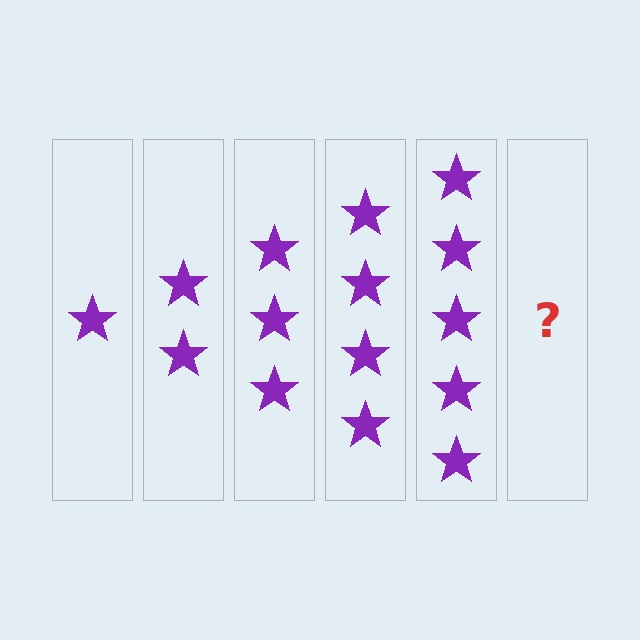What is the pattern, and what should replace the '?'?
The pattern is that each step adds one more star. The '?' should be 6 stars.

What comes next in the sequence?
The next element should be 6 stars.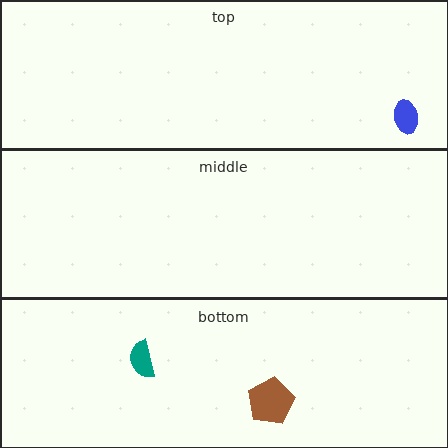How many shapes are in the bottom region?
2.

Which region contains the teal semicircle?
The bottom region.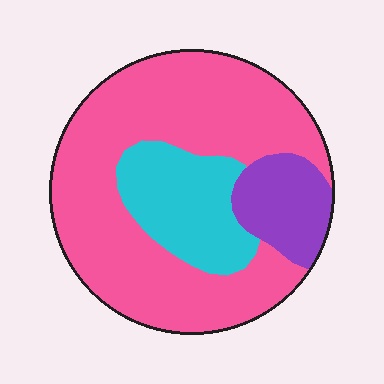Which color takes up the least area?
Purple, at roughly 15%.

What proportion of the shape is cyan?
Cyan covers roughly 20% of the shape.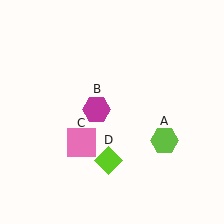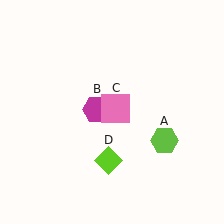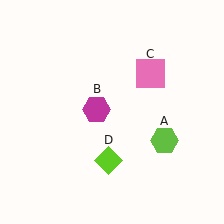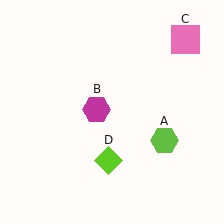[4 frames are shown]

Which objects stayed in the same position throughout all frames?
Lime hexagon (object A) and magenta hexagon (object B) and lime diamond (object D) remained stationary.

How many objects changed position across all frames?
1 object changed position: pink square (object C).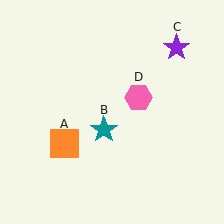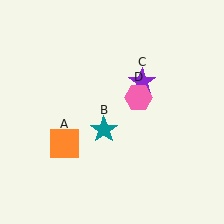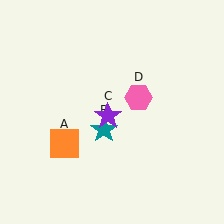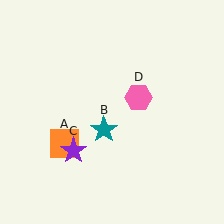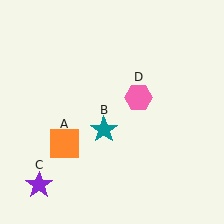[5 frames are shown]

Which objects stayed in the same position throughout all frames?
Orange square (object A) and teal star (object B) and pink hexagon (object D) remained stationary.